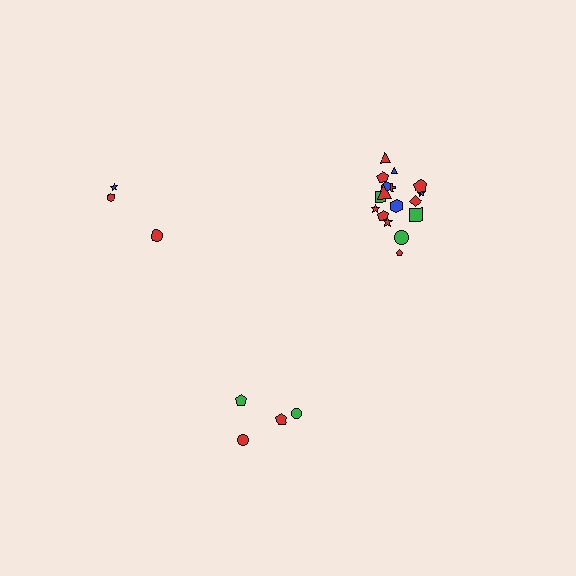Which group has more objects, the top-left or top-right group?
The top-right group.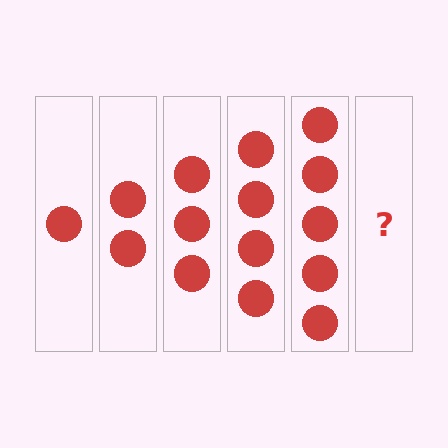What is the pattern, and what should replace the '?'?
The pattern is that each step adds one more circle. The '?' should be 6 circles.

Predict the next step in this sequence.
The next step is 6 circles.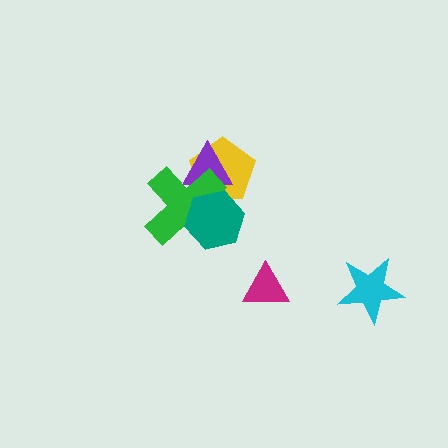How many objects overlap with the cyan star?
0 objects overlap with the cyan star.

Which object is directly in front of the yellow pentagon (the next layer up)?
The purple triangle is directly in front of the yellow pentagon.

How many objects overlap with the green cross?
3 objects overlap with the green cross.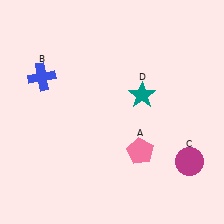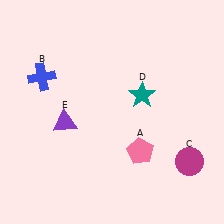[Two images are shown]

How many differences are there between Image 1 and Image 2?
There is 1 difference between the two images.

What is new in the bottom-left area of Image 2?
A purple triangle (E) was added in the bottom-left area of Image 2.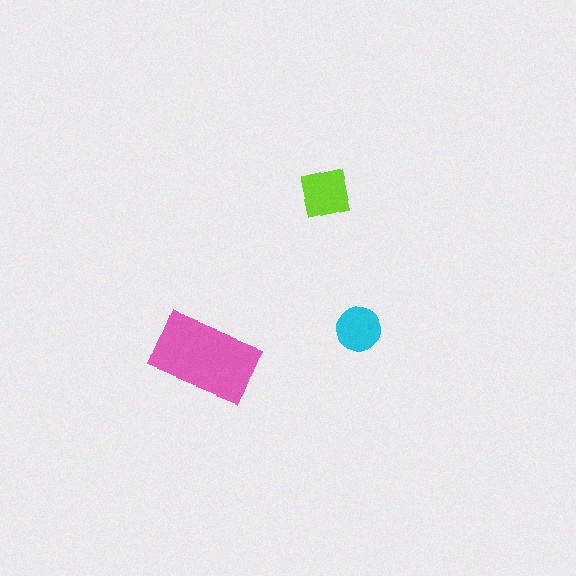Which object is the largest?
The pink rectangle.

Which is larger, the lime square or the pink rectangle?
The pink rectangle.